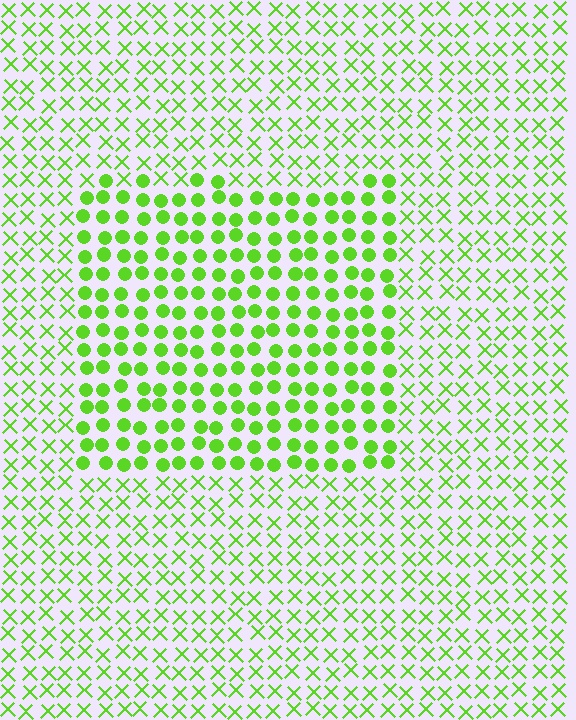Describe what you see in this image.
The image is filled with small lime elements arranged in a uniform grid. A rectangle-shaped region contains circles, while the surrounding area contains X marks. The boundary is defined purely by the change in element shape.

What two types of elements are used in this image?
The image uses circles inside the rectangle region and X marks outside it.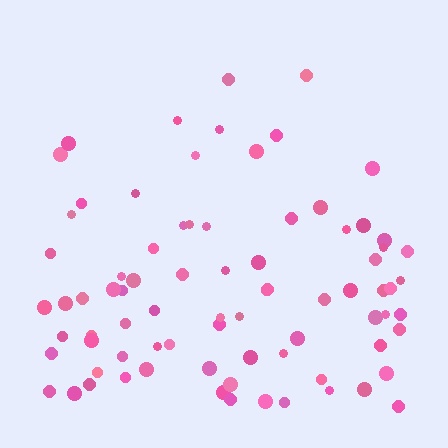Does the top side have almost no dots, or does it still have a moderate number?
Still a moderate number, just noticeably fewer than the bottom.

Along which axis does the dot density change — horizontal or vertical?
Vertical.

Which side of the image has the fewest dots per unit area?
The top.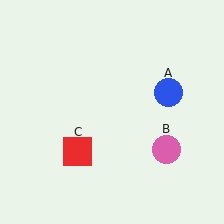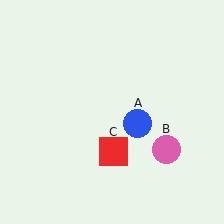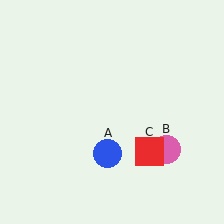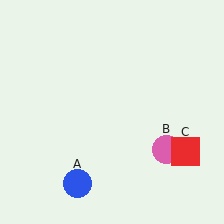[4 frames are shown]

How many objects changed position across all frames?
2 objects changed position: blue circle (object A), red square (object C).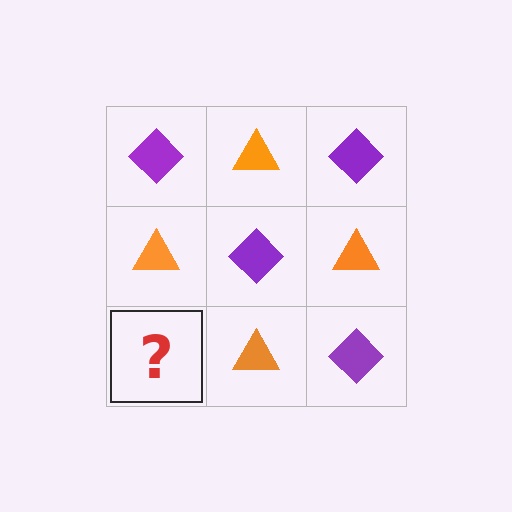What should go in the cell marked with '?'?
The missing cell should contain a purple diamond.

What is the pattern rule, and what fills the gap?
The rule is that it alternates purple diamond and orange triangle in a checkerboard pattern. The gap should be filled with a purple diamond.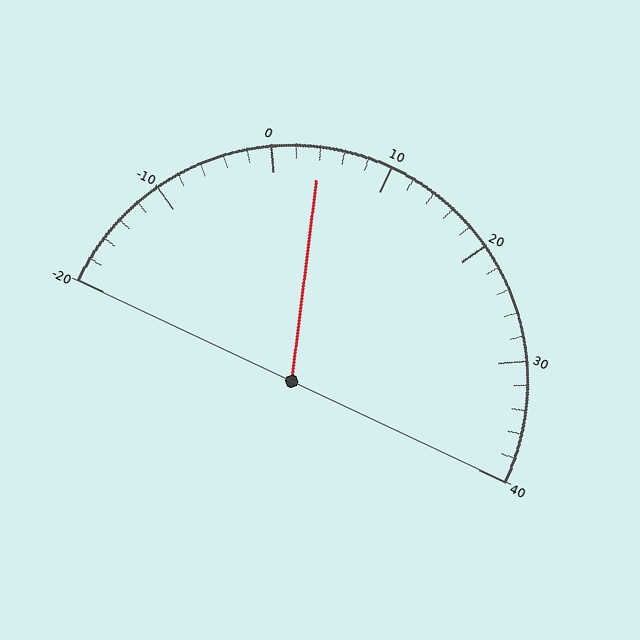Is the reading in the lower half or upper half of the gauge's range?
The reading is in the lower half of the range (-20 to 40).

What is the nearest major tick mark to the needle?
The nearest major tick mark is 0.